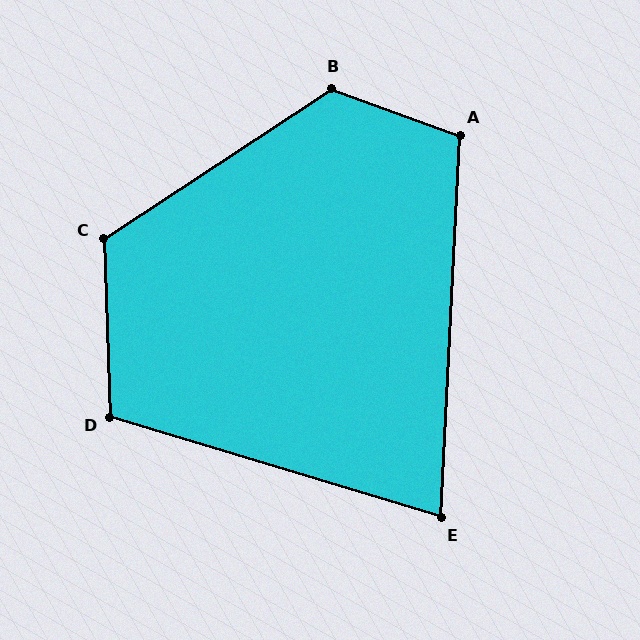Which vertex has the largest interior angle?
B, at approximately 127 degrees.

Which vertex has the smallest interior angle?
E, at approximately 76 degrees.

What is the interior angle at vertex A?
Approximately 107 degrees (obtuse).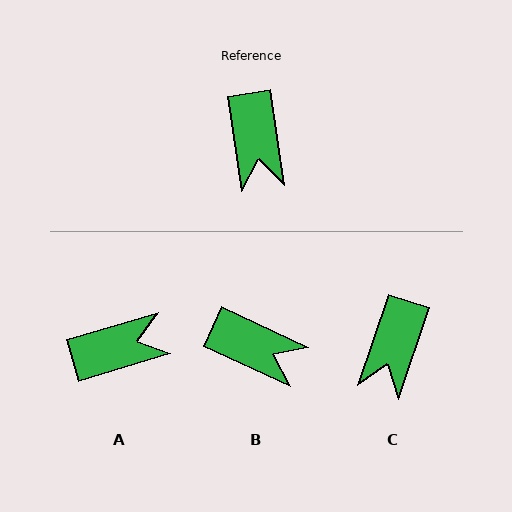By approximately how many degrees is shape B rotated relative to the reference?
Approximately 57 degrees counter-clockwise.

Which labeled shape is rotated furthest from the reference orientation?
A, about 98 degrees away.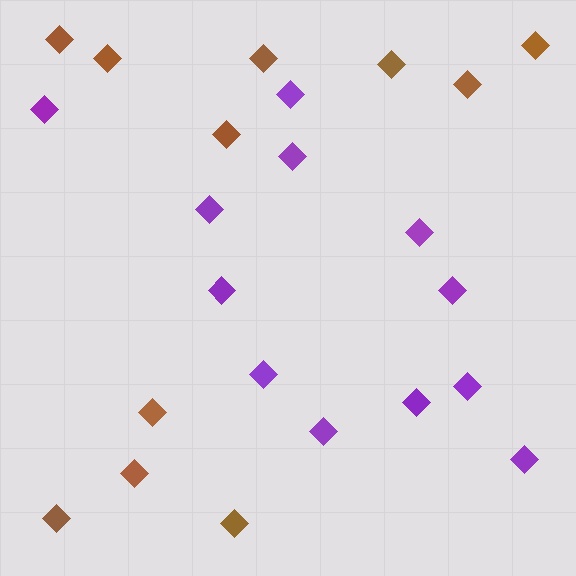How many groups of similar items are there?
There are 2 groups: one group of purple diamonds (12) and one group of brown diamonds (11).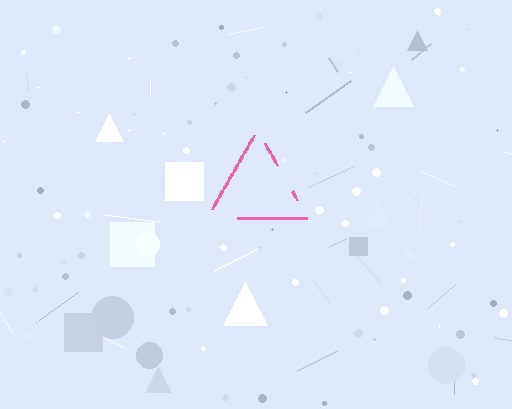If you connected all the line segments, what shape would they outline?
They would outline a triangle.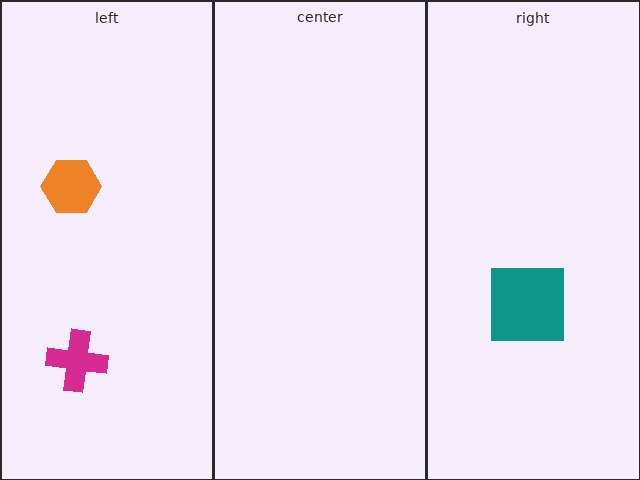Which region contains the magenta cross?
The left region.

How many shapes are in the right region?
1.